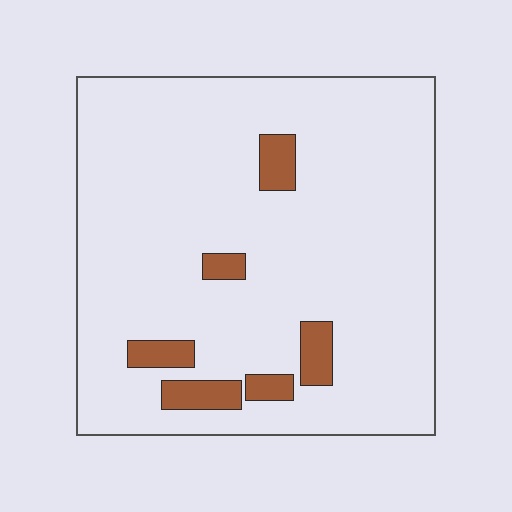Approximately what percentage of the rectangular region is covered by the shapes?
Approximately 10%.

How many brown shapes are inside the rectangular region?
6.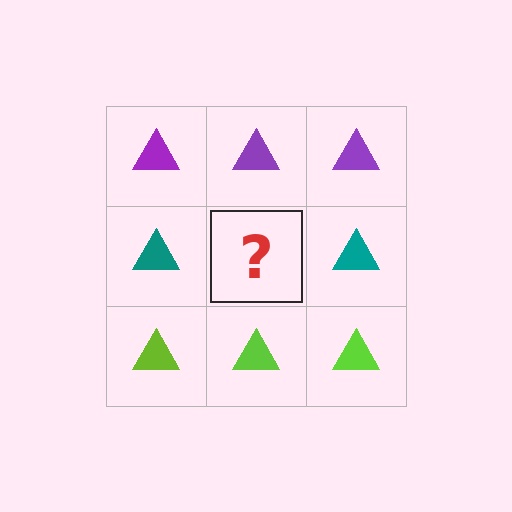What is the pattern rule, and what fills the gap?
The rule is that each row has a consistent color. The gap should be filled with a teal triangle.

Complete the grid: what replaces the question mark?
The question mark should be replaced with a teal triangle.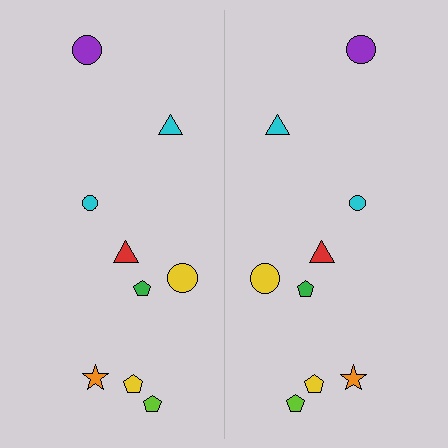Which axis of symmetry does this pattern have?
The pattern has a vertical axis of symmetry running through the center of the image.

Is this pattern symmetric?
Yes, this pattern has bilateral (reflection) symmetry.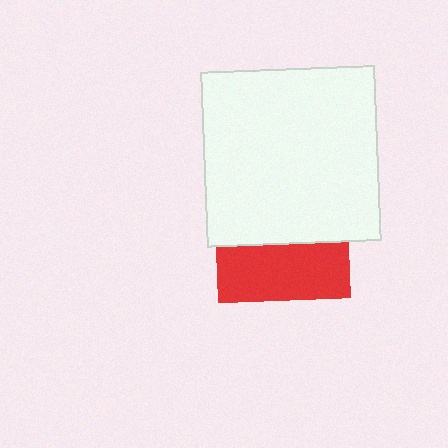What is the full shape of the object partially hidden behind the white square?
The partially hidden object is a red square.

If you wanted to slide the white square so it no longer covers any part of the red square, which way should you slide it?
Slide it up — that is the most direct way to separate the two shapes.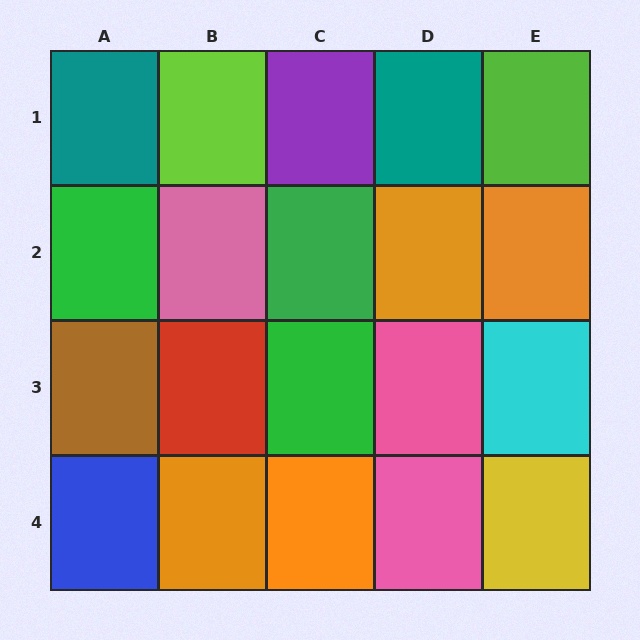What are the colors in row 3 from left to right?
Brown, red, green, pink, cyan.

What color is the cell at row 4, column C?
Orange.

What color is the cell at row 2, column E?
Orange.